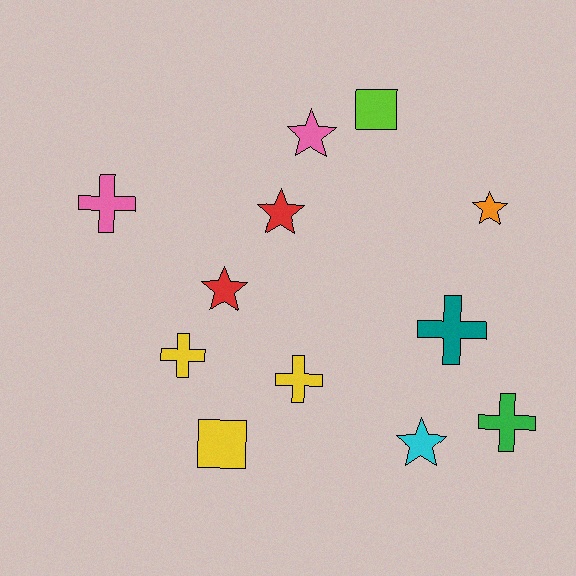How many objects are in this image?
There are 12 objects.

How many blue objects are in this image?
There are no blue objects.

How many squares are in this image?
There are 2 squares.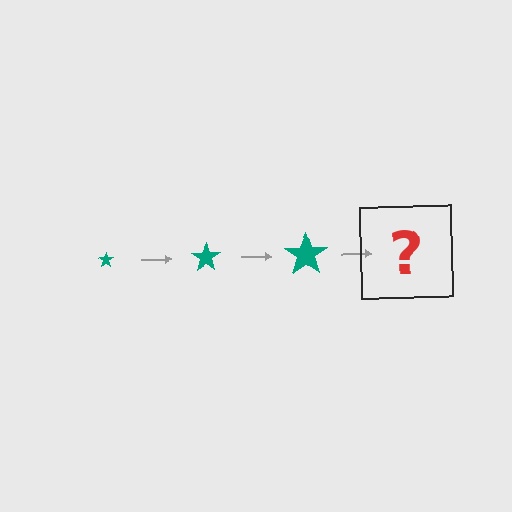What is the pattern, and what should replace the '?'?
The pattern is that the star gets progressively larger each step. The '?' should be a teal star, larger than the previous one.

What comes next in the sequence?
The next element should be a teal star, larger than the previous one.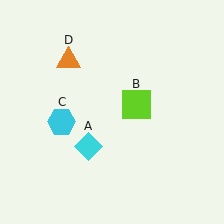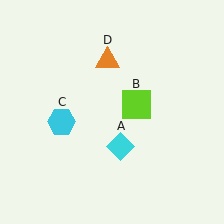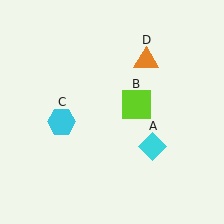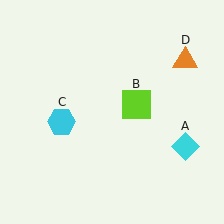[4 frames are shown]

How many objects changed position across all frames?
2 objects changed position: cyan diamond (object A), orange triangle (object D).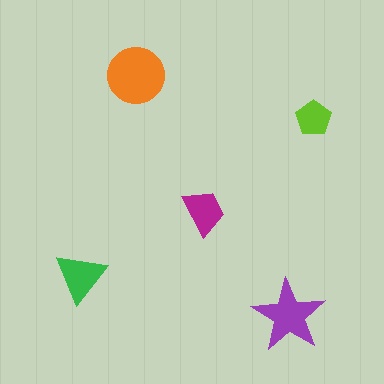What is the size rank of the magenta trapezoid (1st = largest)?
4th.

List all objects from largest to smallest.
The orange circle, the purple star, the green triangle, the magenta trapezoid, the lime pentagon.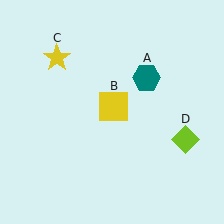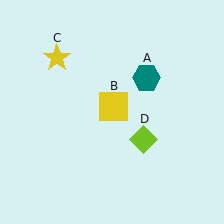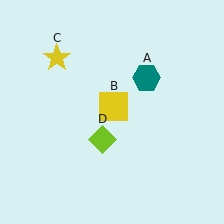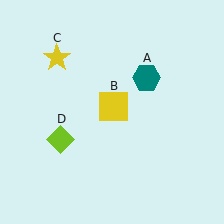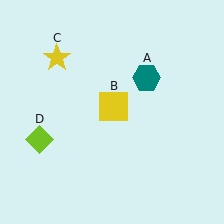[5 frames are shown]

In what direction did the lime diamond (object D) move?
The lime diamond (object D) moved left.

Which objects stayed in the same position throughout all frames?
Teal hexagon (object A) and yellow square (object B) and yellow star (object C) remained stationary.